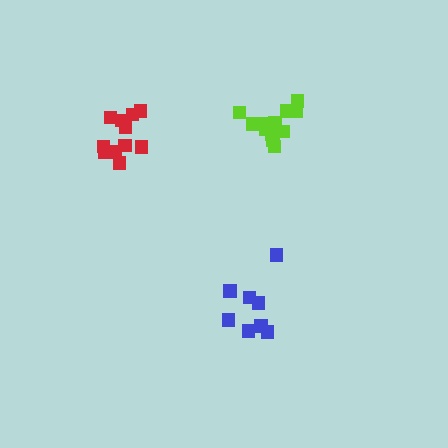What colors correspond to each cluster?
The clusters are colored: lime, red, blue.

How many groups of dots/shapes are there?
There are 3 groups.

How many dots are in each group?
Group 1: 12 dots, Group 2: 11 dots, Group 3: 8 dots (31 total).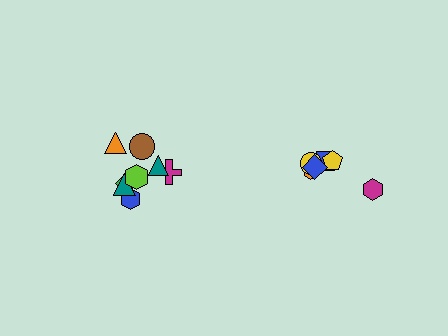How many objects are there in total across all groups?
There are 14 objects.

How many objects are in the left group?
There are 8 objects.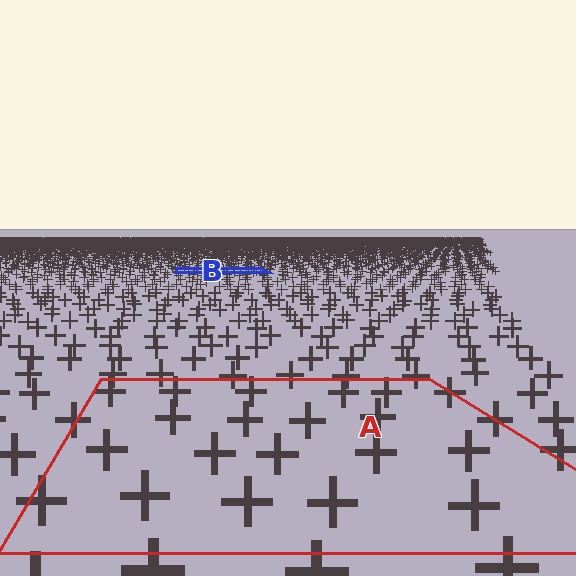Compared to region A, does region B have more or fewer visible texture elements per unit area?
Region B has more texture elements per unit area — they are packed more densely because it is farther away.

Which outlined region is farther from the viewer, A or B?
Region B is farther from the viewer — the texture elements inside it appear smaller and more densely packed.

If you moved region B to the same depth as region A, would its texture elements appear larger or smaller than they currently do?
They would appear larger. At a closer depth, the same texture elements are projected at a bigger on-screen size.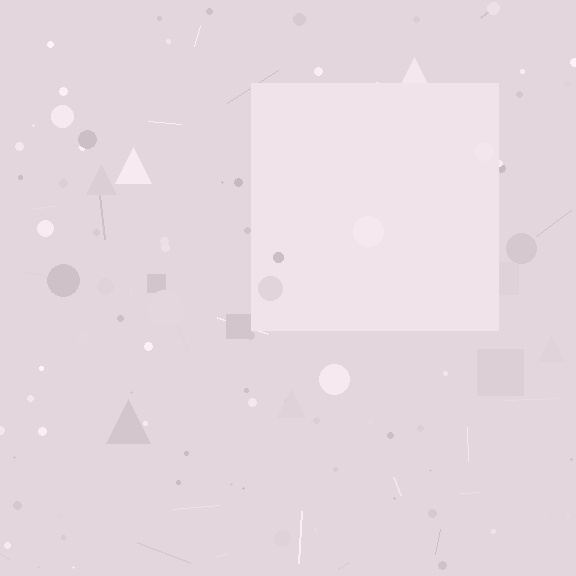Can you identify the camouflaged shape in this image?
The camouflaged shape is a square.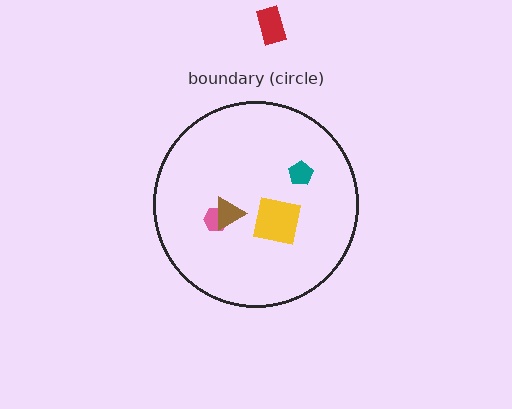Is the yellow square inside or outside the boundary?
Inside.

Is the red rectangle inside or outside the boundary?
Outside.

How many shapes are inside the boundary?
4 inside, 1 outside.